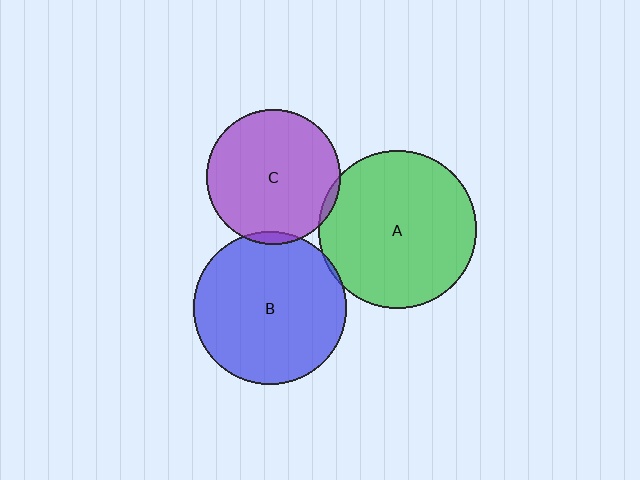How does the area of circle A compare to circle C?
Approximately 1.4 times.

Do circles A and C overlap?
Yes.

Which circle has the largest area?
Circle A (green).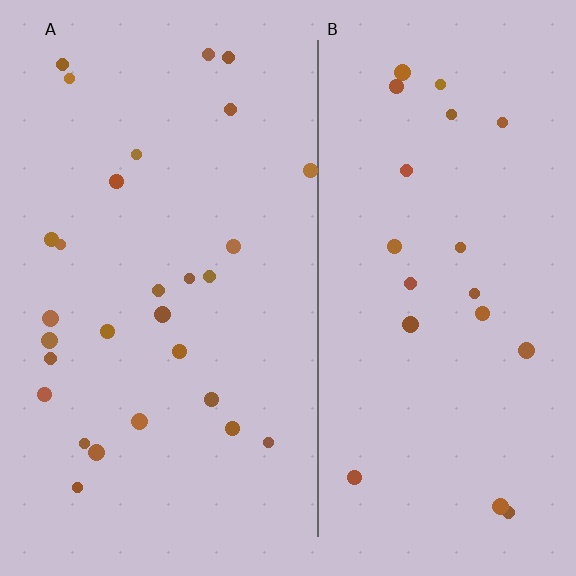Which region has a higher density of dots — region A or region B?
A (the left).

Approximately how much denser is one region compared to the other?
Approximately 1.4× — region A over region B.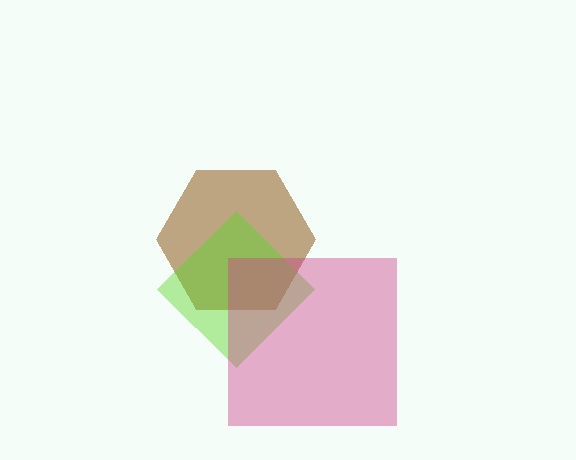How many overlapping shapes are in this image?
There are 3 overlapping shapes in the image.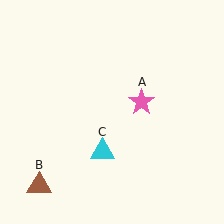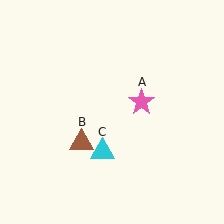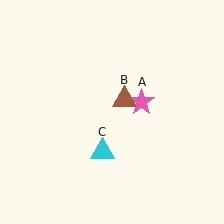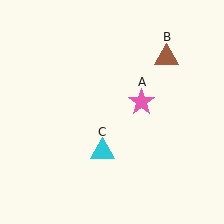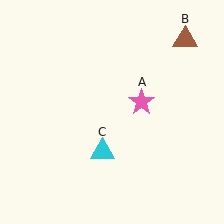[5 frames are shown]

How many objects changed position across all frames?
1 object changed position: brown triangle (object B).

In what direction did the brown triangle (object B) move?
The brown triangle (object B) moved up and to the right.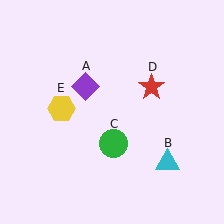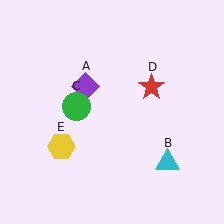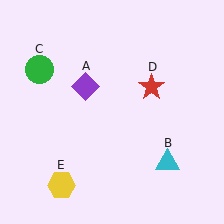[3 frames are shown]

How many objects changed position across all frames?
2 objects changed position: green circle (object C), yellow hexagon (object E).